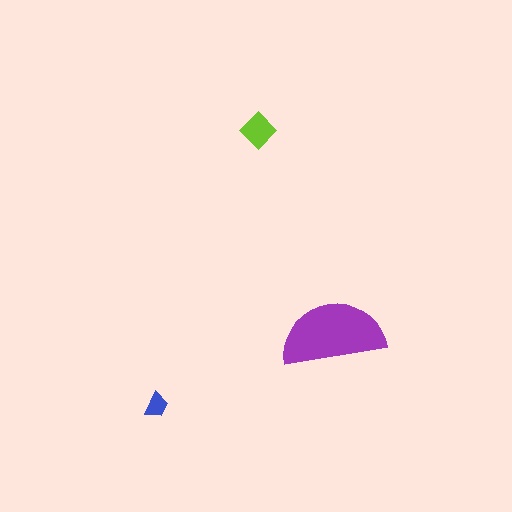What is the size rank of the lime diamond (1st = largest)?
2nd.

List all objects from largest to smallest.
The purple semicircle, the lime diamond, the blue trapezoid.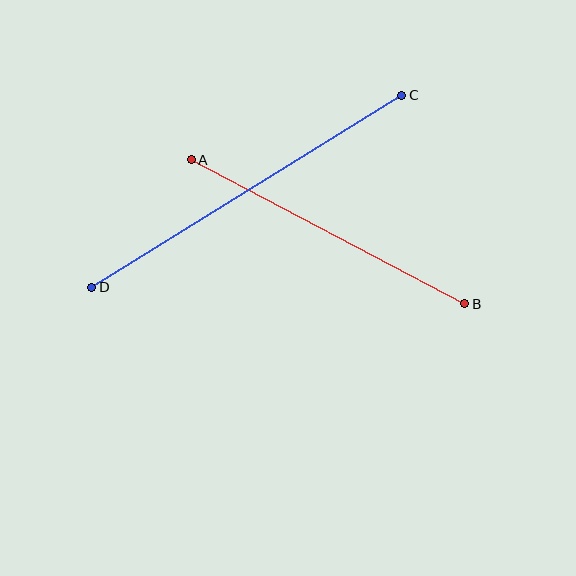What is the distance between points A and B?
The distance is approximately 309 pixels.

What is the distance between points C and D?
The distance is approximately 364 pixels.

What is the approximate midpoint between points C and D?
The midpoint is at approximately (247, 191) pixels.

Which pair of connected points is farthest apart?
Points C and D are farthest apart.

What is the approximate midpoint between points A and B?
The midpoint is at approximately (328, 232) pixels.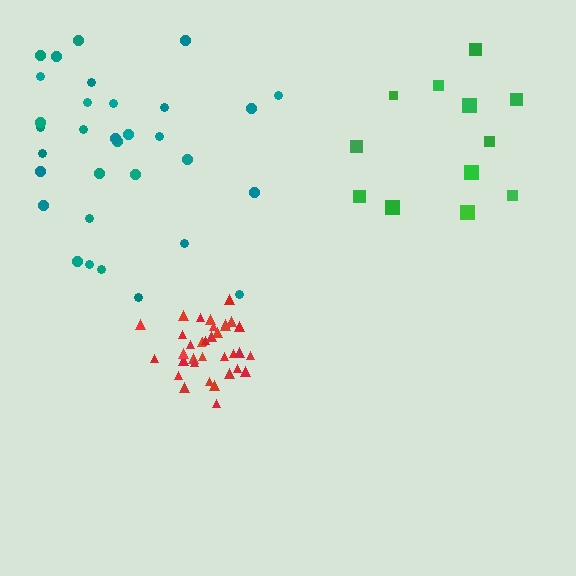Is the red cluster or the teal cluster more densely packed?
Red.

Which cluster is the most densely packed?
Red.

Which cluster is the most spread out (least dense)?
Green.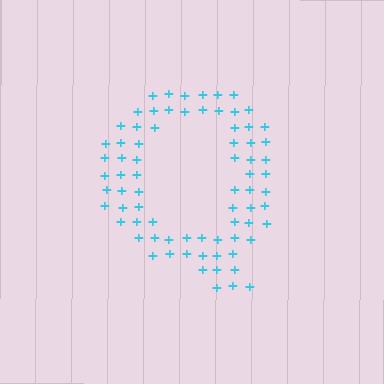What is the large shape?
The large shape is the letter Q.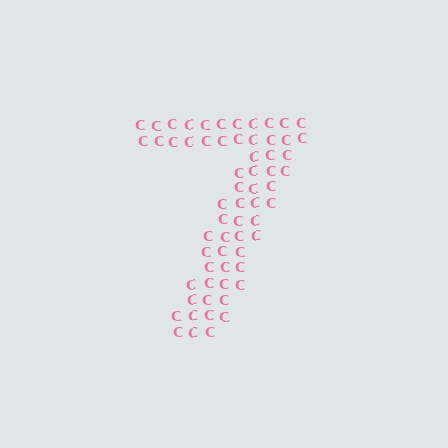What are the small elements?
The small elements are letter C's.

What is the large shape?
The large shape is the digit 7.